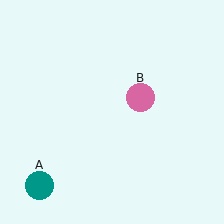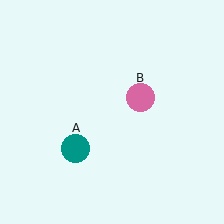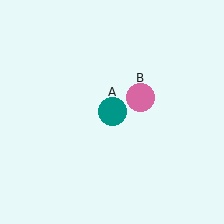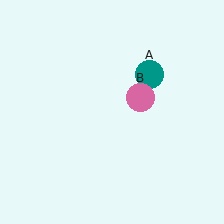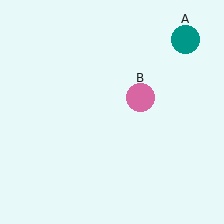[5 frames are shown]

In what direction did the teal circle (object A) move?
The teal circle (object A) moved up and to the right.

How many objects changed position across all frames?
1 object changed position: teal circle (object A).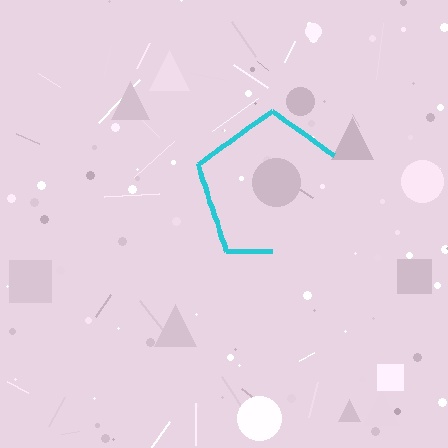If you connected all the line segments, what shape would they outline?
They would outline a pentagon.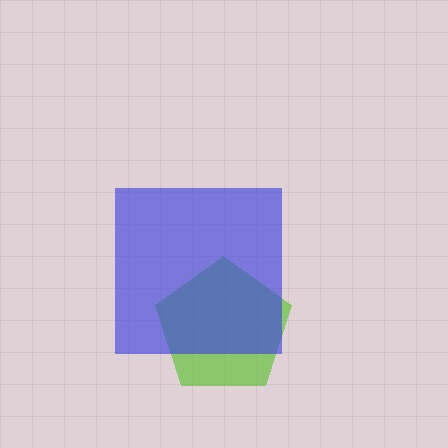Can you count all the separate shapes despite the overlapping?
Yes, there are 2 separate shapes.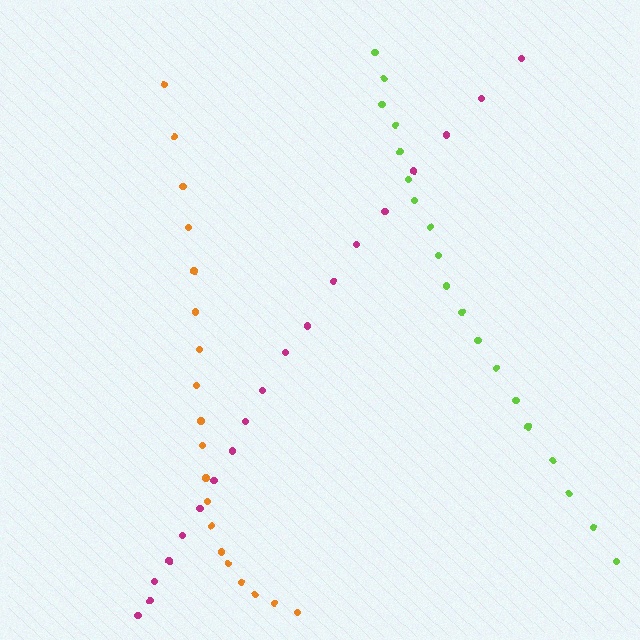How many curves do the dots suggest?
There are 3 distinct paths.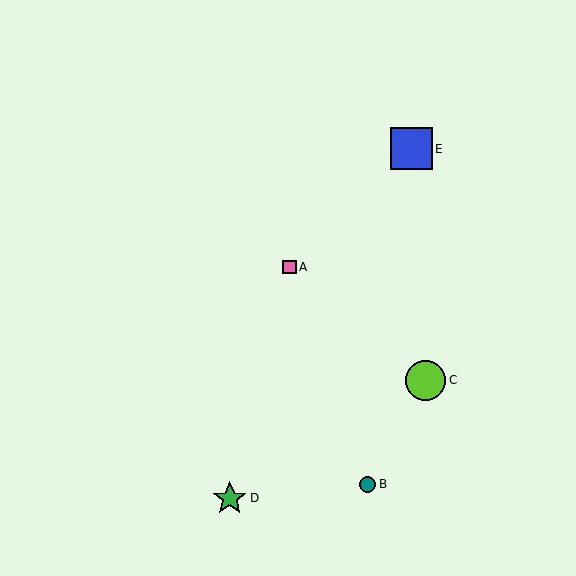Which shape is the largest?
The blue square (labeled E) is the largest.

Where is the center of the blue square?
The center of the blue square is at (411, 149).